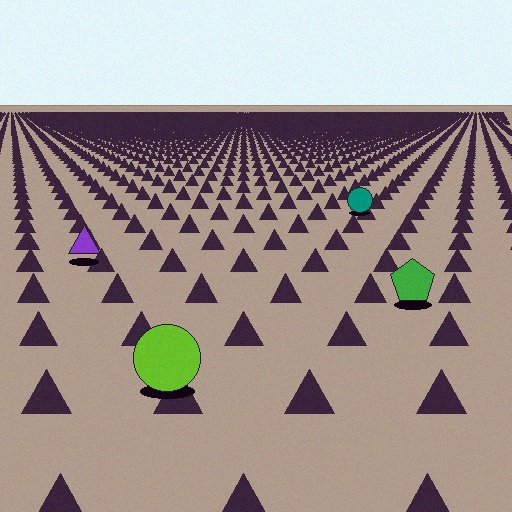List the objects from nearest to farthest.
From nearest to farthest: the lime circle, the green pentagon, the purple triangle, the teal circle.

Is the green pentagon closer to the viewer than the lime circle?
No. The lime circle is closer — you can tell from the texture gradient: the ground texture is coarser near it.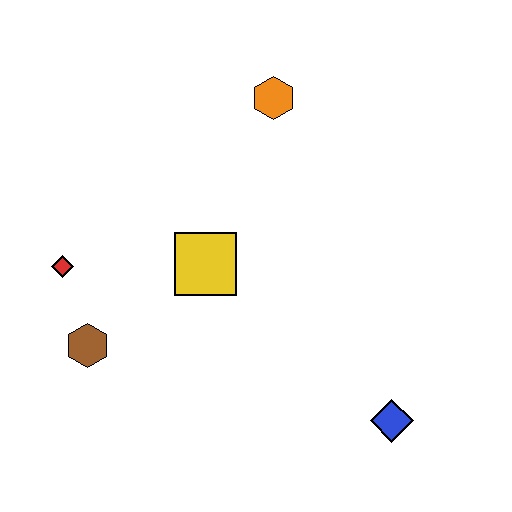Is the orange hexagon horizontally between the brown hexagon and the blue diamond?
Yes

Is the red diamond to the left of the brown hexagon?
Yes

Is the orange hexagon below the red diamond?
No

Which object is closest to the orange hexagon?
The yellow square is closest to the orange hexagon.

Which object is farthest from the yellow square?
The blue diamond is farthest from the yellow square.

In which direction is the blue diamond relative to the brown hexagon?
The blue diamond is to the right of the brown hexagon.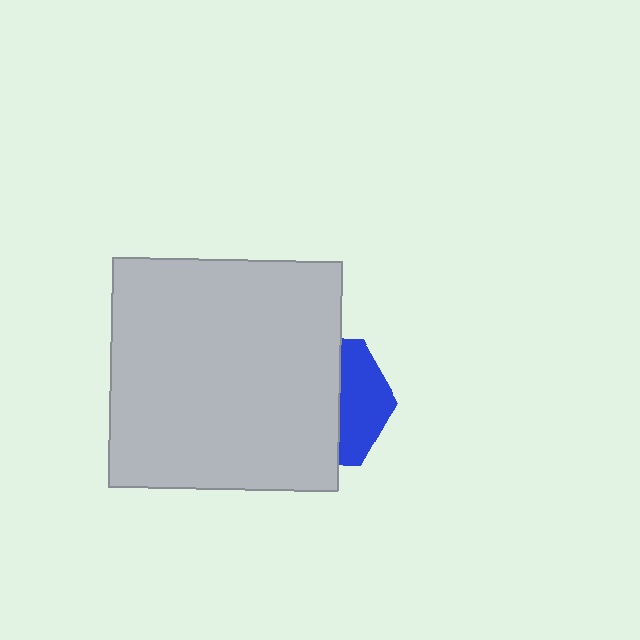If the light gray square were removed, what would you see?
You would see the complete blue hexagon.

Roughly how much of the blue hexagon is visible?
A small part of it is visible (roughly 37%).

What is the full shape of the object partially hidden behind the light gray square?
The partially hidden object is a blue hexagon.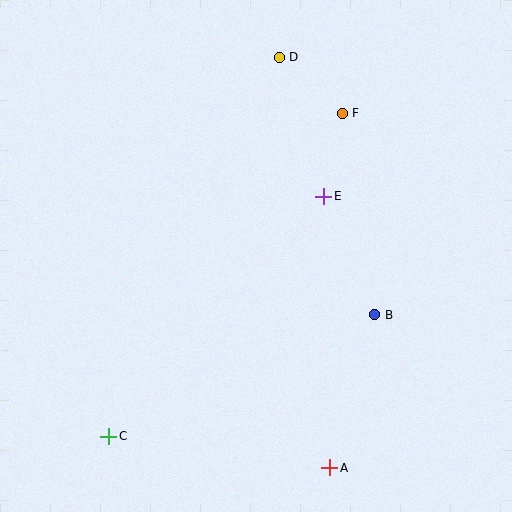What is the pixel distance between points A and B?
The distance between A and B is 160 pixels.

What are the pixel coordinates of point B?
Point B is at (375, 315).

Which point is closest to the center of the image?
Point E at (324, 196) is closest to the center.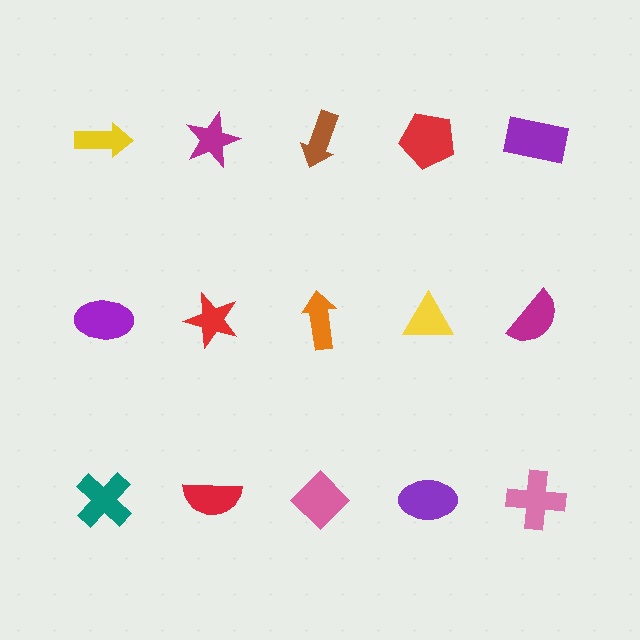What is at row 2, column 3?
An orange arrow.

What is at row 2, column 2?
A red star.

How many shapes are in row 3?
5 shapes.